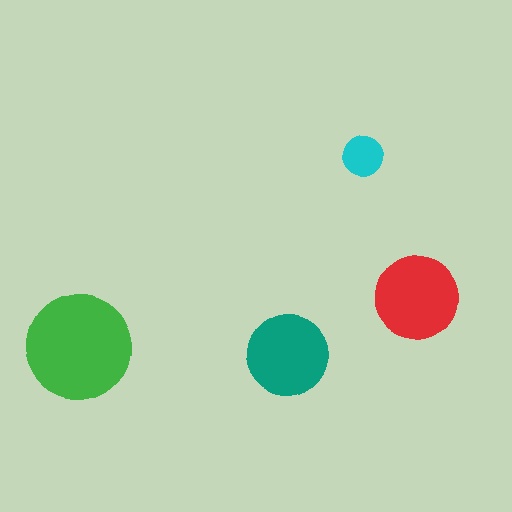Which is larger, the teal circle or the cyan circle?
The teal one.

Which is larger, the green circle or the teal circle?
The green one.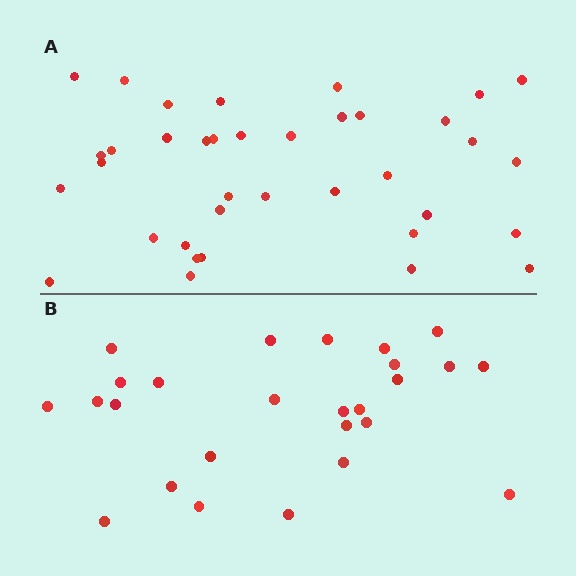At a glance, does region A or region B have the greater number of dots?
Region A (the top region) has more dots.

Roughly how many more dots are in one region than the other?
Region A has roughly 12 or so more dots than region B.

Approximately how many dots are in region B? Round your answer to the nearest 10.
About 30 dots. (The exact count is 26, which rounds to 30.)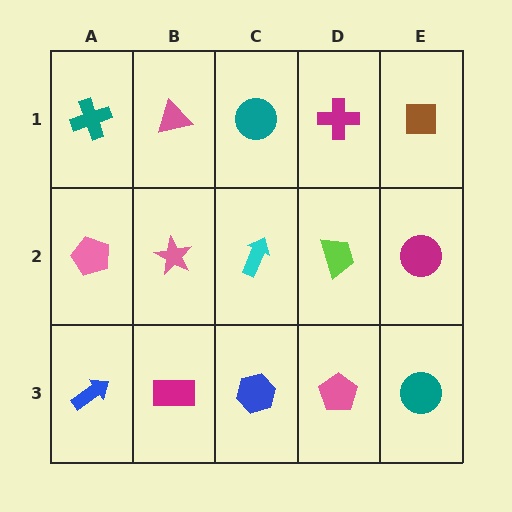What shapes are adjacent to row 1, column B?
A pink star (row 2, column B), a teal cross (row 1, column A), a teal circle (row 1, column C).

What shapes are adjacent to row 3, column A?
A pink pentagon (row 2, column A), a magenta rectangle (row 3, column B).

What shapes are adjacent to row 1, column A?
A pink pentagon (row 2, column A), a pink triangle (row 1, column B).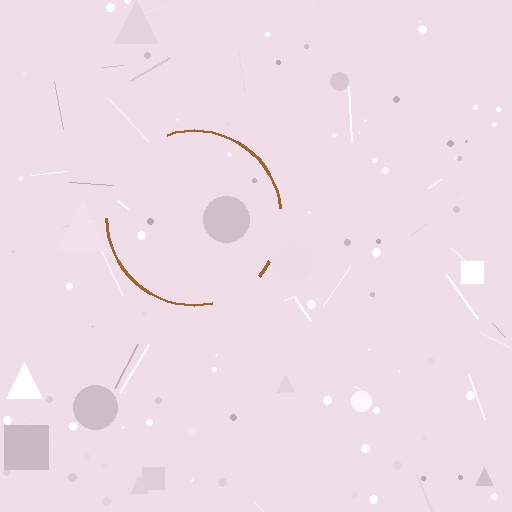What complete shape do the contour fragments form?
The contour fragments form a circle.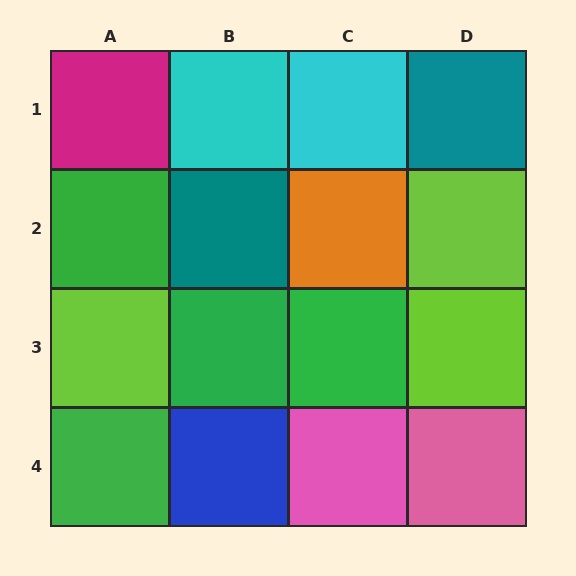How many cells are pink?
2 cells are pink.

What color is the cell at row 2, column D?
Lime.